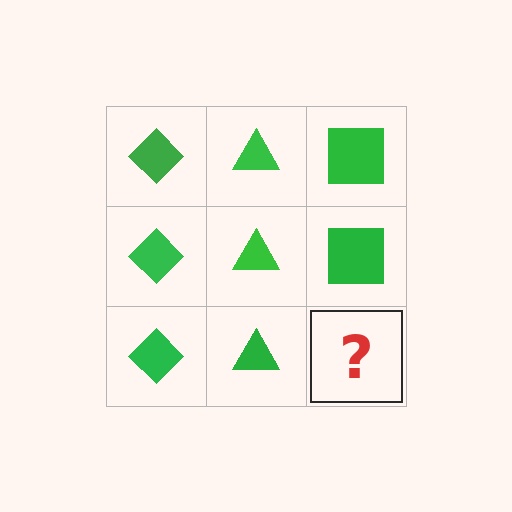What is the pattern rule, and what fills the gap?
The rule is that each column has a consistent shape. The gap should be filled with a green square.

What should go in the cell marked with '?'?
The missing cell should contain a green square.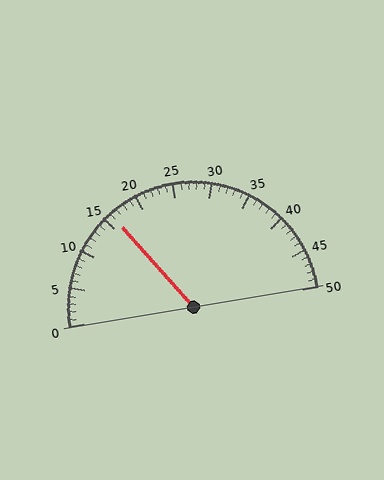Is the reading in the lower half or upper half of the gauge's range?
The reading is in the lower half of the range (0 to 50).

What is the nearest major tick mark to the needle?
The nearest major tick mark is 15.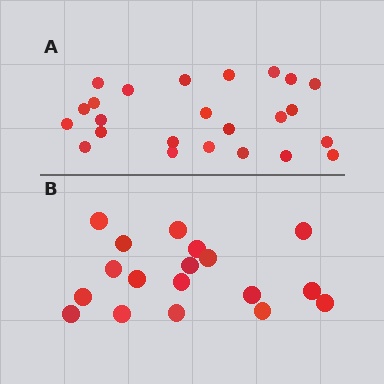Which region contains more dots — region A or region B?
Region A (the top region) has more dots.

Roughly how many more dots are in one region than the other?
Region A has about 6 more dots than region B.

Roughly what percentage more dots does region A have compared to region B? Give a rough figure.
About 35% more.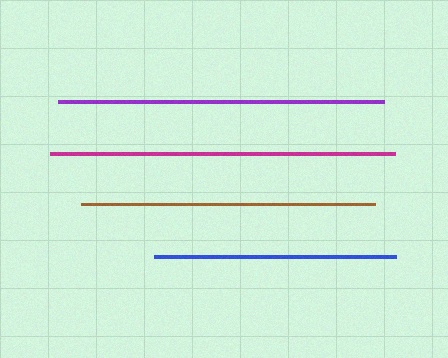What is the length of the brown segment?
The brown segment is approximately 294 pixels long.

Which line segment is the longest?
The magenta line is the longest at approximately 345 pixels.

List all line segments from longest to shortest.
From longest to shortest: magenta, purple, brown, blue.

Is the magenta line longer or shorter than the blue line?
The magenta line is longer than the blue line.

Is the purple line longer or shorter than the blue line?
The purple line is longer than the blue line.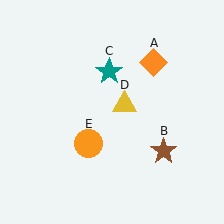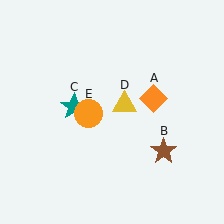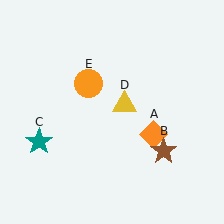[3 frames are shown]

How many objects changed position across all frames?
3 objects changed position: orange diamond (object A), teal star (object C), orange circle (object E).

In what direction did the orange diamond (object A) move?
The orange diamond (object A) moved down.